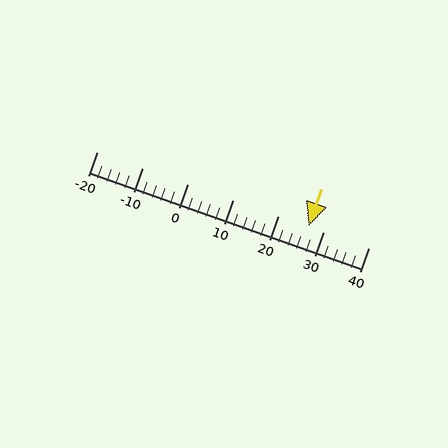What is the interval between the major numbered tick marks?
The major tick marks are spaced 10 units apart.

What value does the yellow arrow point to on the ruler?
The yellow arrow points to approximately 27.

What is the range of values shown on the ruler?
The ruler shows values from -20 to 40.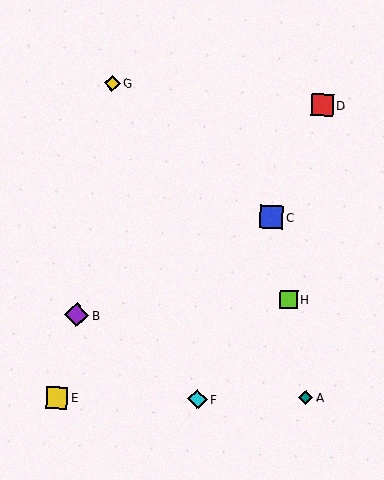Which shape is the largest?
The purple diamond (labeled B) is the largest.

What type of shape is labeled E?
Shape E is a yellow square.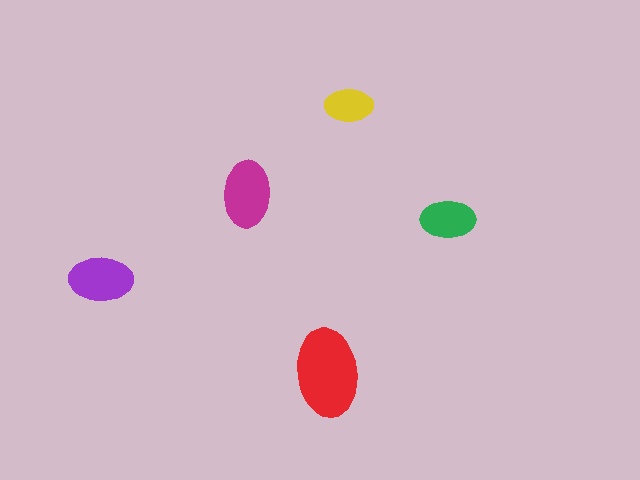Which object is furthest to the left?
The purple ellipse is leftmost.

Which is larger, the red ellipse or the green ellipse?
The red one.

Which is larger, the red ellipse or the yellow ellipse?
The red one.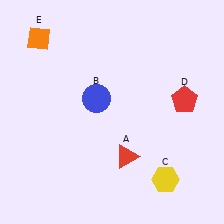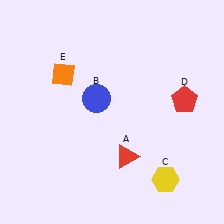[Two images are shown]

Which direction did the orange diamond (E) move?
The orange diamond (E) moved down.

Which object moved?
The orange diamond (E) moved down.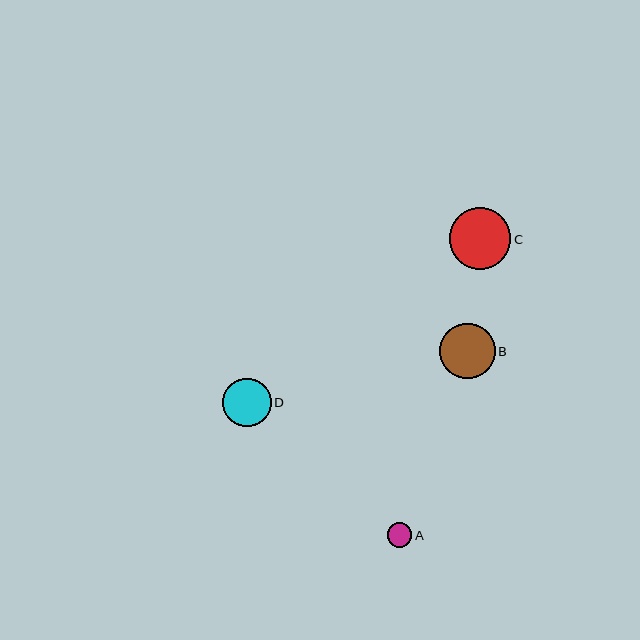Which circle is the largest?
Circle C is the largest with a size of approximately 62 pixels.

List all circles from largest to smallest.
From largest to smallest: C, B, D, A.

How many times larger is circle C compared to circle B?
Circle C is approximately 1.1 times the size of circle B.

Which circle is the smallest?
Circle A is the smallest with a size of approximately 25 pixels.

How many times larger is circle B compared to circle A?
Circle B is approximately 2.2 times the size of circle A.